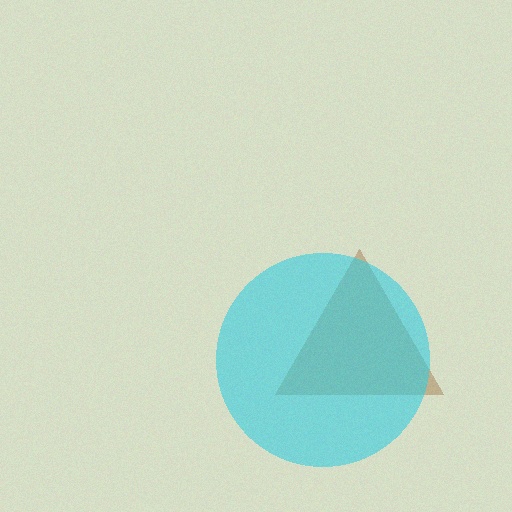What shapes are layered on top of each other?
The layered shapes are: a brown triangle, a cyan circle.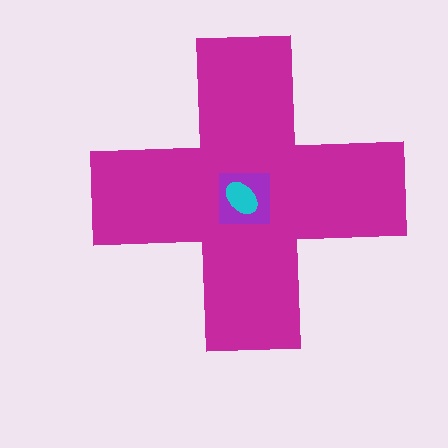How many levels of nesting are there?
3.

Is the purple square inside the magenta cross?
Yes.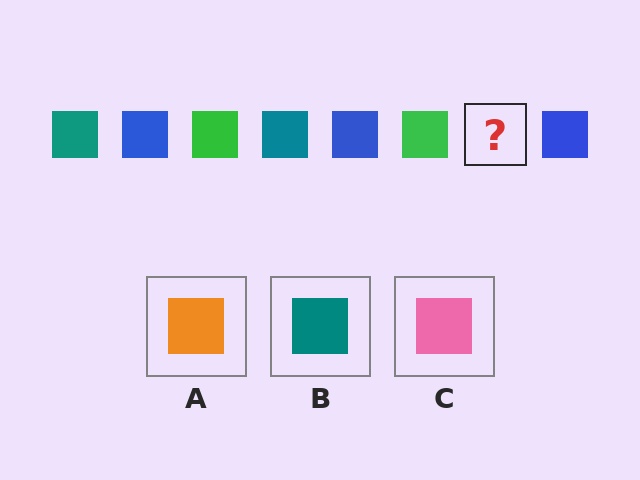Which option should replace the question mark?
Option B.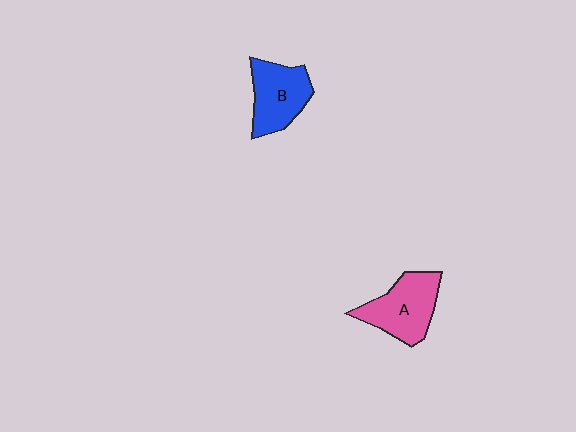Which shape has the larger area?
Shape A (pink).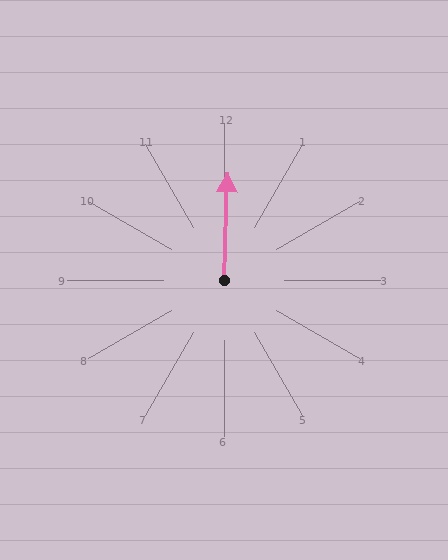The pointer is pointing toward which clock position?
Roughly 12 o'clock.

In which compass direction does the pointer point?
North.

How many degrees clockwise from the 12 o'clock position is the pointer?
Approximately 2 degrees.